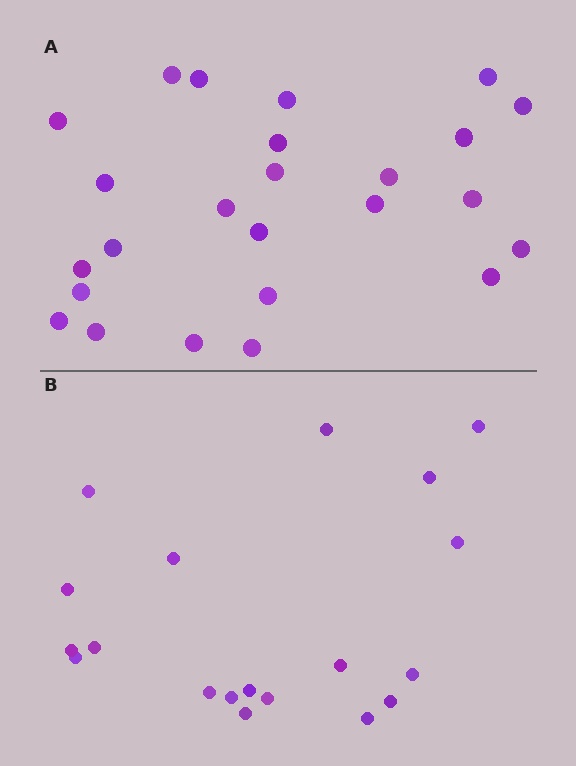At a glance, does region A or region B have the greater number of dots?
Region A (the top region) has more dots.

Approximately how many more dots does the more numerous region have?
Region A has about 6 more dots than region B.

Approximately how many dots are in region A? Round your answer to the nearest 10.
About 20 dots. (The exact count is 25, which rounds to 20.)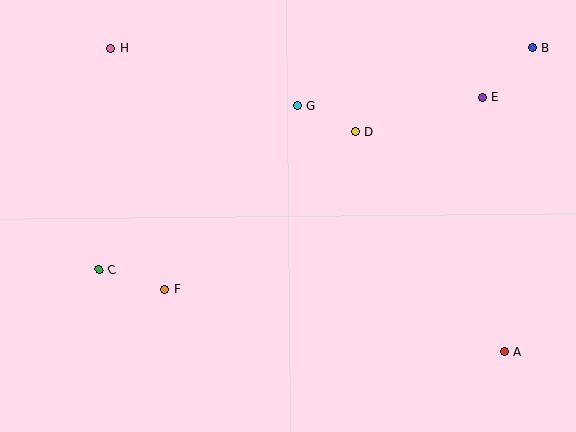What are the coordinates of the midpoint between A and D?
The midpoint between A and D is at (430, 242).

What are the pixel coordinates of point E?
Point E is at (482, 97).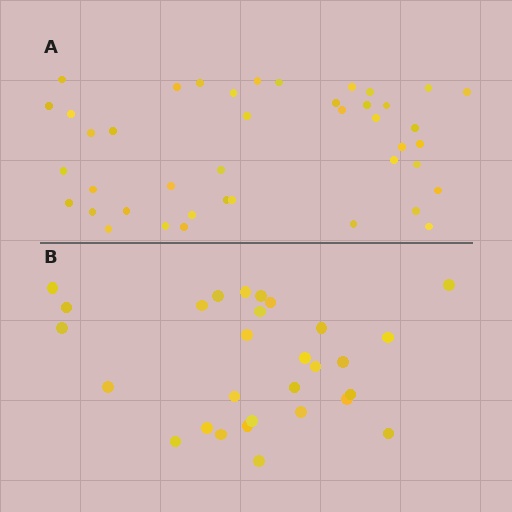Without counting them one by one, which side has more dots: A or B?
Region A (the top region) has more dots.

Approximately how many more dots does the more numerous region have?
Region A has approximately 15 more dots than region B.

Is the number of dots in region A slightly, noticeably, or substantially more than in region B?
Region A has noticeably more, but not dramatically so. The ratio is roughly 1.4 to 1.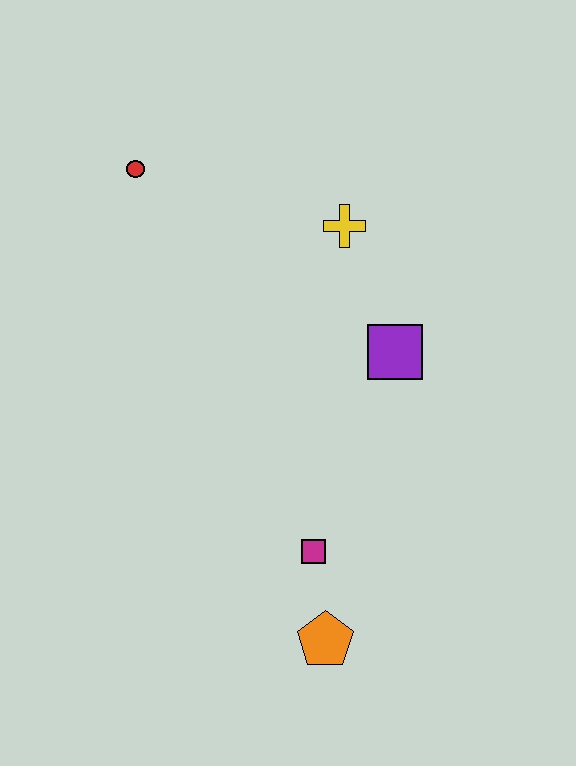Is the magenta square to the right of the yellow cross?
No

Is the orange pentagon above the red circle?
No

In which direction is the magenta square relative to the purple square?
The magenta square is below the purple square.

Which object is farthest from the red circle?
The orange pentagon is farthest from the red circle.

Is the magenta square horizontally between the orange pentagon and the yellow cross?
No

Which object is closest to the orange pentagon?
The magenta square is closest to the orange pentagon.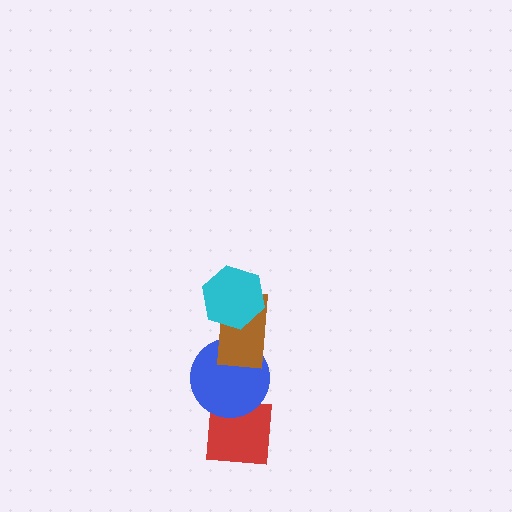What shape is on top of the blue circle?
The brown rectangle is on top of the blue circle.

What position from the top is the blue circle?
The blue circle is 3rd from the top.